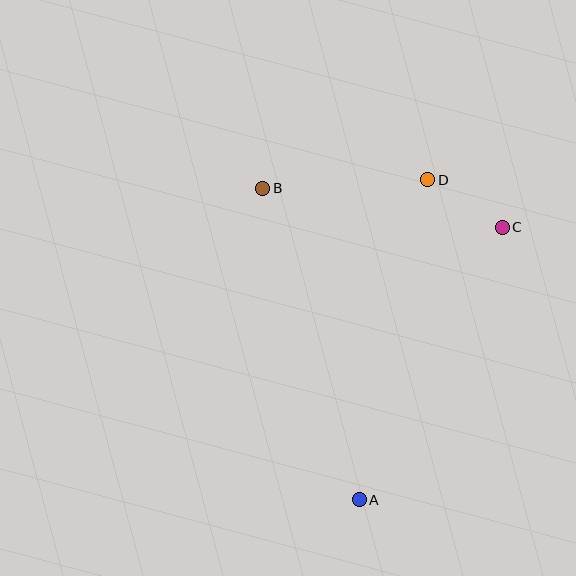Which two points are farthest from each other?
Points A and D are farthest from each other.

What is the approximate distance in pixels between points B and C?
The distance between B and C is approximately 243 pixels.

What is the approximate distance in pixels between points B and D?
The distance between B and D is approximately 165 pixels.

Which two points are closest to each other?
Points C and D are closest to each other.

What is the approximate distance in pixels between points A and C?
The distance between A and C is approximately 308 pixels.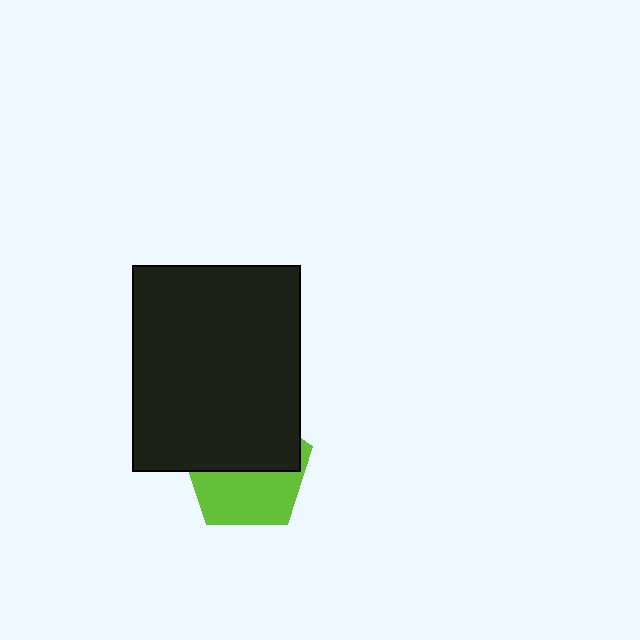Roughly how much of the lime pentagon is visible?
About half of it is visible (roughly 48%).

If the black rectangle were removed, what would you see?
You would see the complete lime pentagon.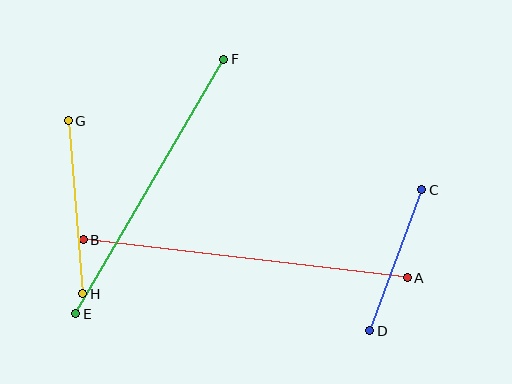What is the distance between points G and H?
The distance is approximately 174 pixels.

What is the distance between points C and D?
The distance is approximately 150 pixels.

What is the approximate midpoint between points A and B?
The midpoint is at approximately (245, 259) pixels.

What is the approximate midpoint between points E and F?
The midpoint is at approximately (150, 187) pixels.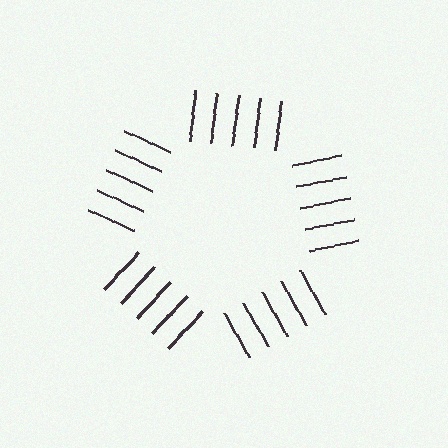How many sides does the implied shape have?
5 sides — the line-ends trace a pentagon.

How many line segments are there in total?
25 — 5 along each of the 5 edges.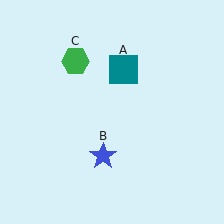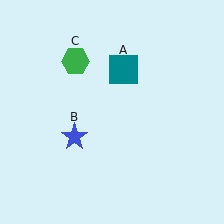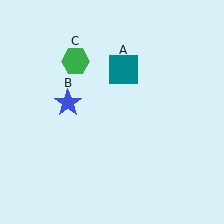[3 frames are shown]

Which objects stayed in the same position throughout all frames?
Teal square (object A) and green hexagon (object C) remained stationary.